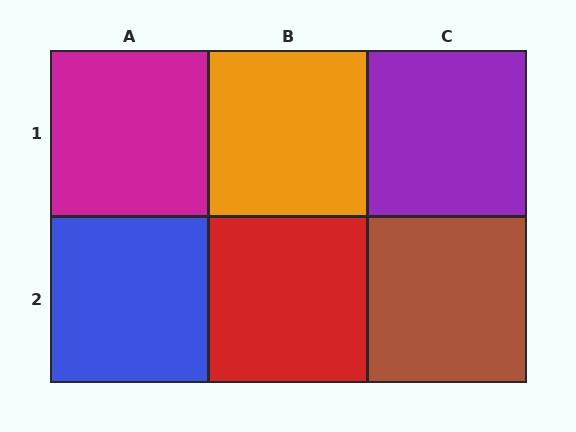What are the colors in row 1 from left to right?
Magenta, orange, purple.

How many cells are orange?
1 cell is orange.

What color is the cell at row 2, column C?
Brown.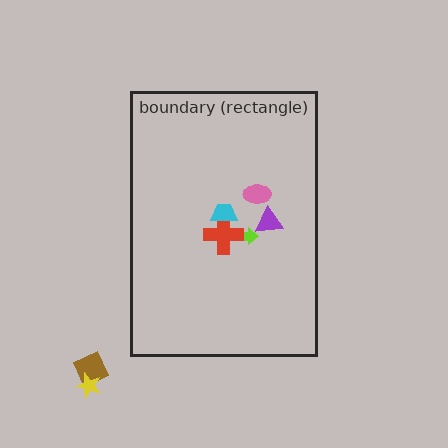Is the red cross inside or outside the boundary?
Inside.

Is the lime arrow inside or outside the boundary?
Inside.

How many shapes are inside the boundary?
5 inside, 2 outside.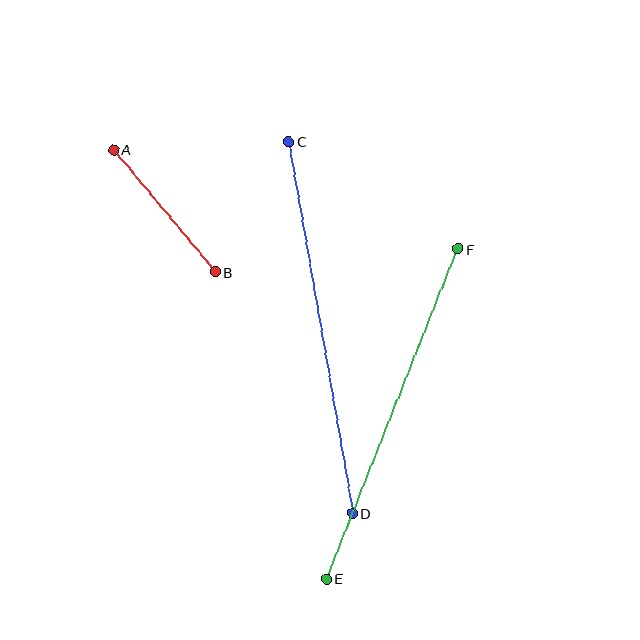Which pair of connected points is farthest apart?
Points C and D are farthest apart.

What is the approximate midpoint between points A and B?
The midpoint is at approximately (165, 211) pixels.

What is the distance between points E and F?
The distance is approximately 355 pixels.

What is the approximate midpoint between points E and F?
The midpoint is at approximately (392, 414) pixels.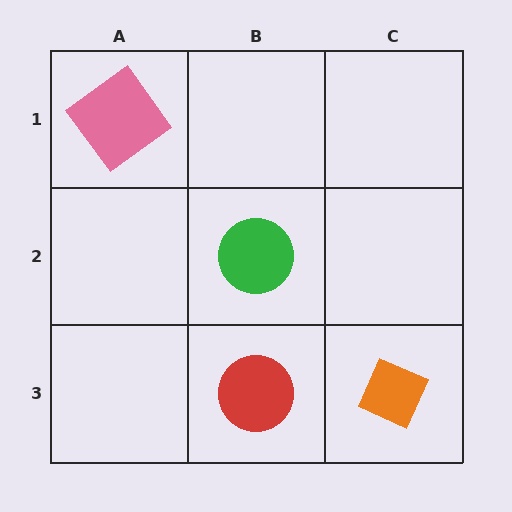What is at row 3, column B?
A red circle.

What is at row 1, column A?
A pink diamond.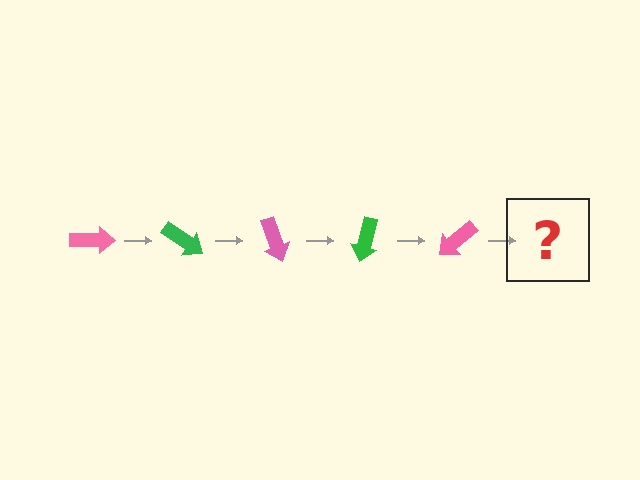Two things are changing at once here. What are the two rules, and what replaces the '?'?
The two rules are that it rotates 35 degrees each step and the color cycles through pink and green. The '?' should be a green arrow, rotated 175 degrees from the start.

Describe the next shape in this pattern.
It should be a green arrow, rotated 175 degrees from the start.